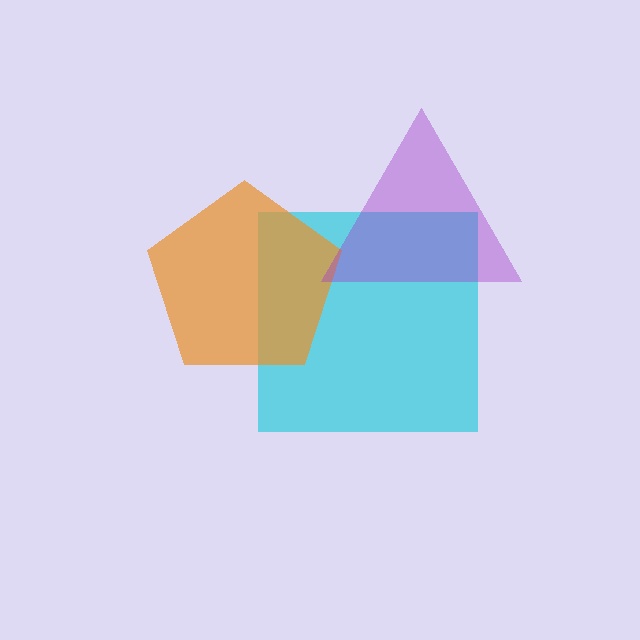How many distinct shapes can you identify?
There are 3 distinct shapes: a cyan square, an orange pentagon, a purple triangle.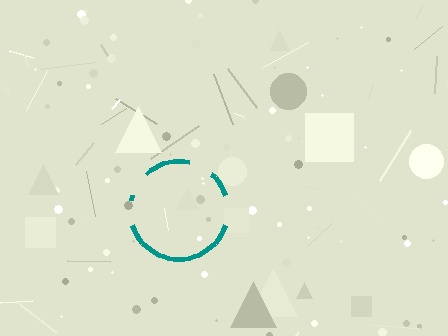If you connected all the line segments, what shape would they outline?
They would outline a circle.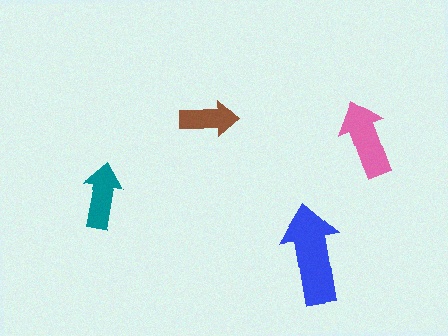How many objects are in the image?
There are 4 objects in the image.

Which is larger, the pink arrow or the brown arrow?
The pink one.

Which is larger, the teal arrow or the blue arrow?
The blue one.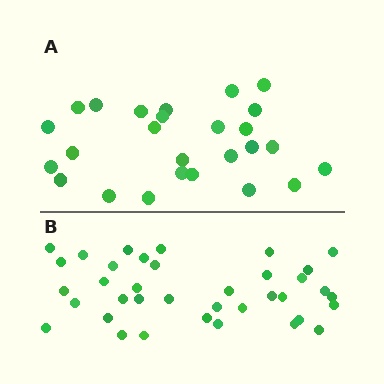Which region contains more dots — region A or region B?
Region B (the bottom region) has more dots.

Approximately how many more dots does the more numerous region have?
Region B has roughly 12 or so more dots than region A.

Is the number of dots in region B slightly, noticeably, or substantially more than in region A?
Region B has noticeably more, but not dramatically so. The ratio is roughly 1.4 to 1.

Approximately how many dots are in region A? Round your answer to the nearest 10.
About 30 dots. (The exact count is 26, which rounds to 30.)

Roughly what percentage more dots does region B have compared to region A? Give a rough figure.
About 40% more.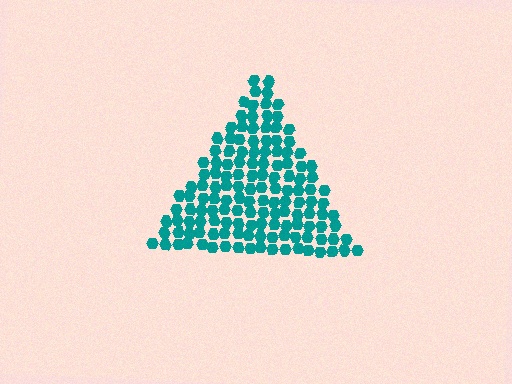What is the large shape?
The large shape is a triangle.